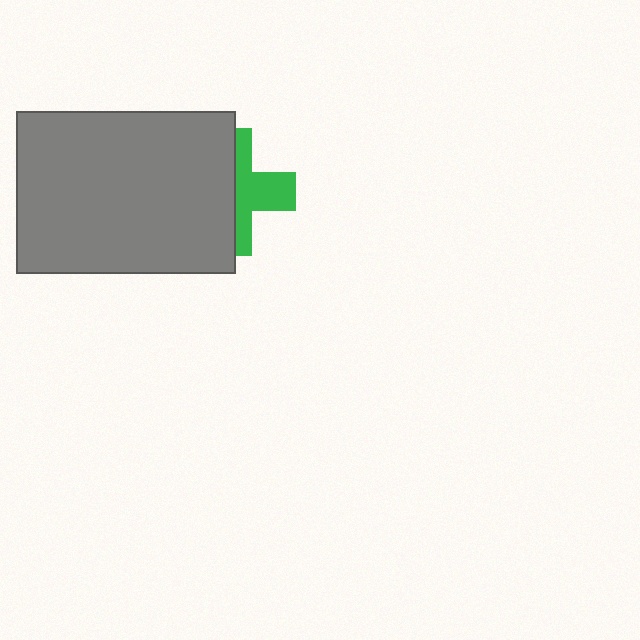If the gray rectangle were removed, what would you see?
You would see the complete green cross.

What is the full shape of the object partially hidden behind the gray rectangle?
The partially hidden object is a green cross.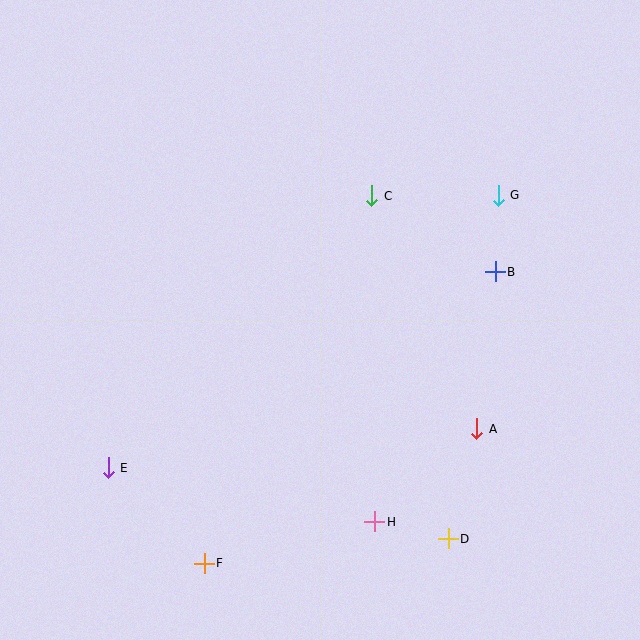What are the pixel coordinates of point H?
Point H is at (375, 522).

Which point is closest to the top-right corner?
Point G is closest to the top-right corner.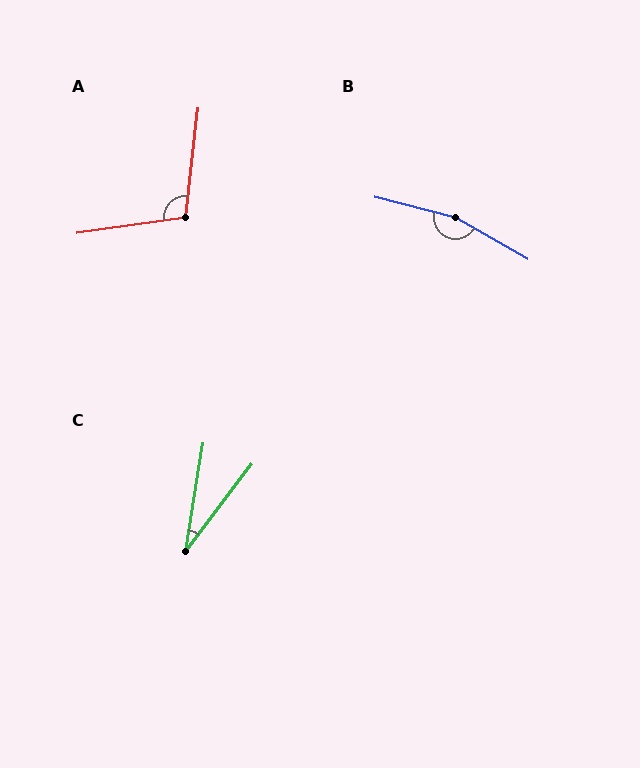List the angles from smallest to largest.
C (28°), A (105°), B (165°).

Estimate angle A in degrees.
Approximately 105 degrees.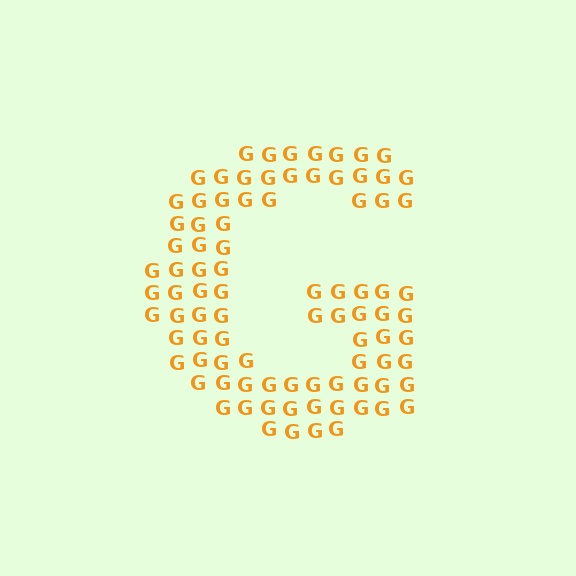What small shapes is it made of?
It is made of small letter G's.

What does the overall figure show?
The overall figure shows the letter G.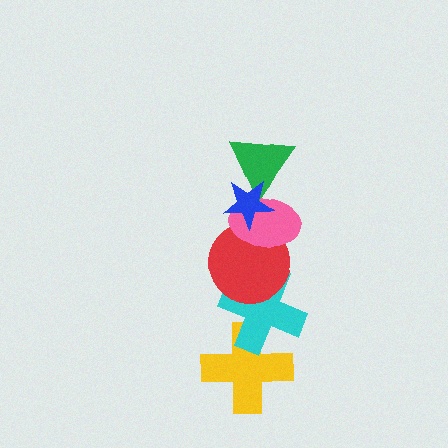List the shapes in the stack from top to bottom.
From top to bottom: the blue star, the green triangle, the pink ellipse, the red circle, the cyan cross, the yellow cross.